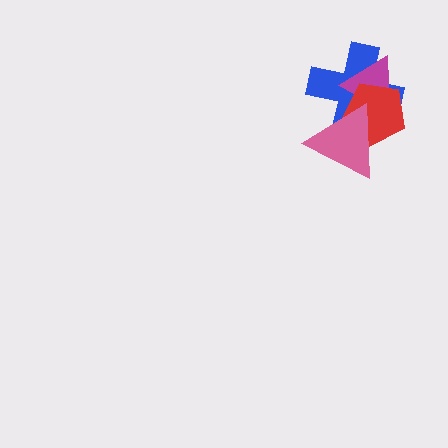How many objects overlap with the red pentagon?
3 objects overlap with the red pentagon.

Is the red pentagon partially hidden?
Yes, it is partially covered by another shape.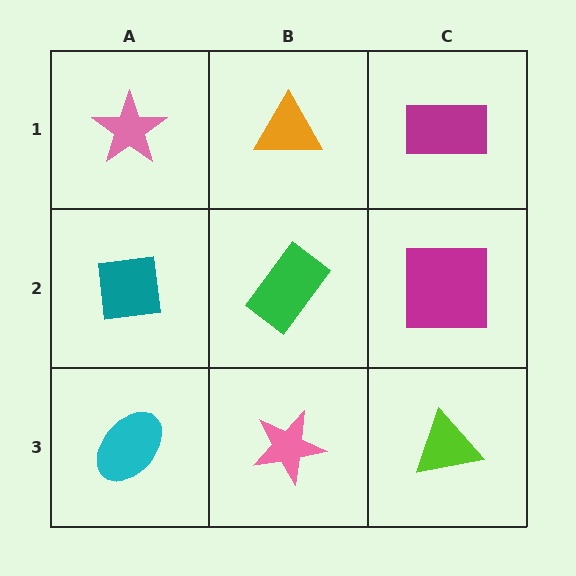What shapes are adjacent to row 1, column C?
A magenta square (row 2, column C), an orange triangle (row 1, column B).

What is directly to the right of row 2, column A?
A green rectangle.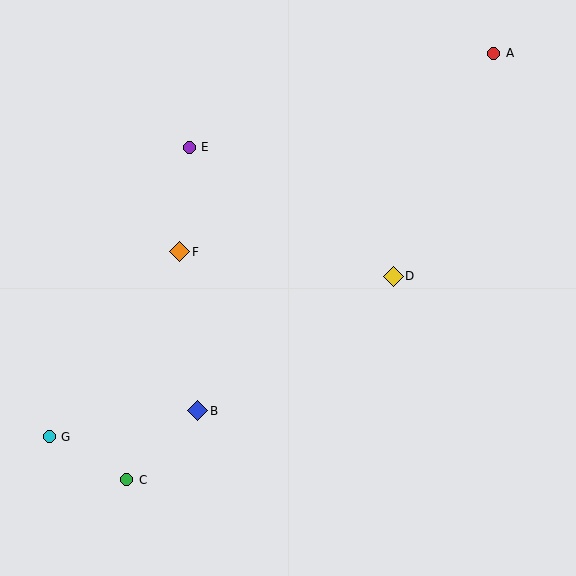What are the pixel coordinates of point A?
Point A is at (494, 53).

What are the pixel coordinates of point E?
Point E is at (189, 147).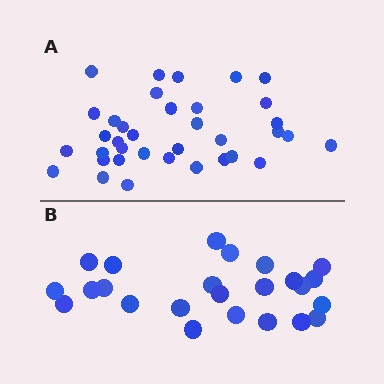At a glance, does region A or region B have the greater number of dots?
Region A (the top region) has more dots.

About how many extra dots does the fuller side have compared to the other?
Region A has roughly 12 or so more dots than region B.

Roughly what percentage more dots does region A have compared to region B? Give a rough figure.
About 50% more.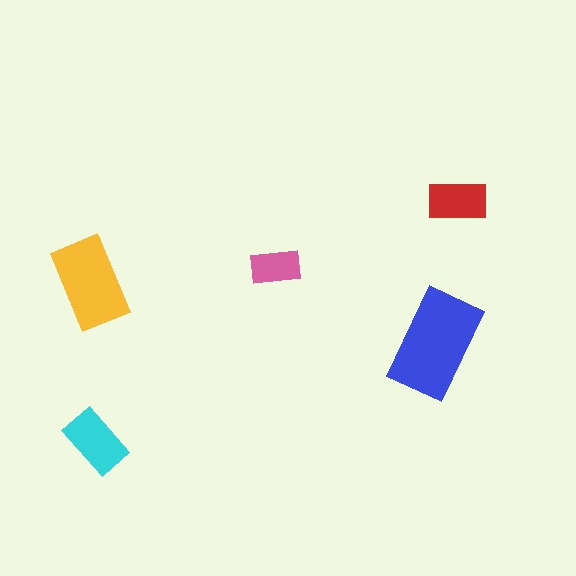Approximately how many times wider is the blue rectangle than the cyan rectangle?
About 1.5 times wider.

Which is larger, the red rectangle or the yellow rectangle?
The yellow one.